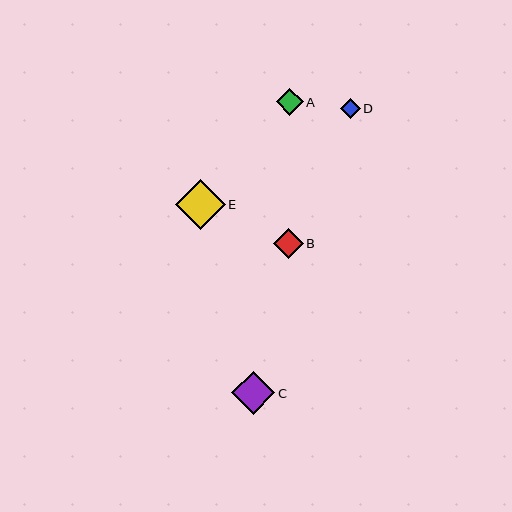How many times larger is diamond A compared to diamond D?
Diamond A is approximately 1.4 times the size of diamond D.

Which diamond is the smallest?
Diamond D is the smallest with a size of approximately 19 pixels.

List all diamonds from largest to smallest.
From largest to smallest: E, C, B, A, D.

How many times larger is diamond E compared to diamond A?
Diamond E is approximately 1.9 times the size of diamond A.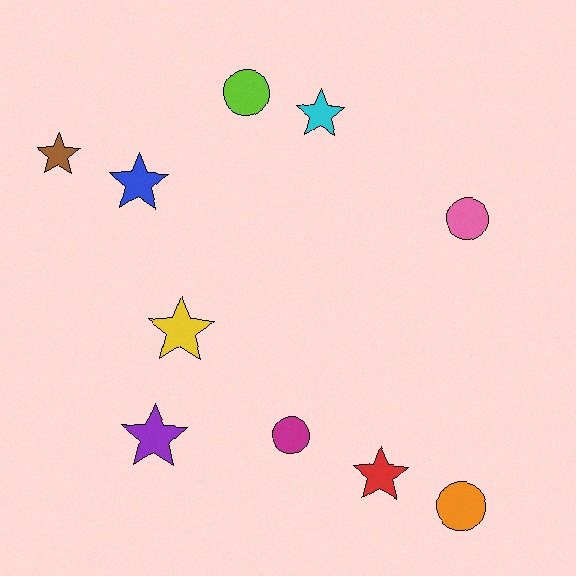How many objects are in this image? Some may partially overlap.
There are 10 objects.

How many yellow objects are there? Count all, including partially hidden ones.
There is 1 yellow object.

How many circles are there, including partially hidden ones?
There are 4 circles.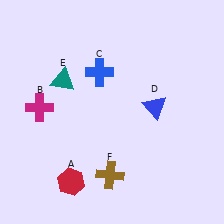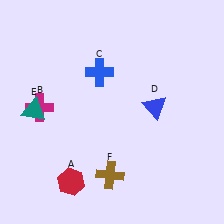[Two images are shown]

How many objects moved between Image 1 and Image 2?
1 object moved between the two images.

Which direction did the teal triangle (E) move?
The teal triangle (E) moved down.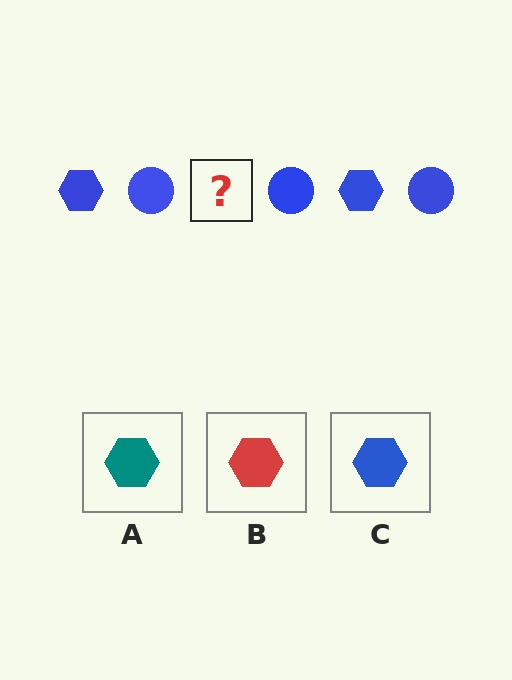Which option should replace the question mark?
Option C.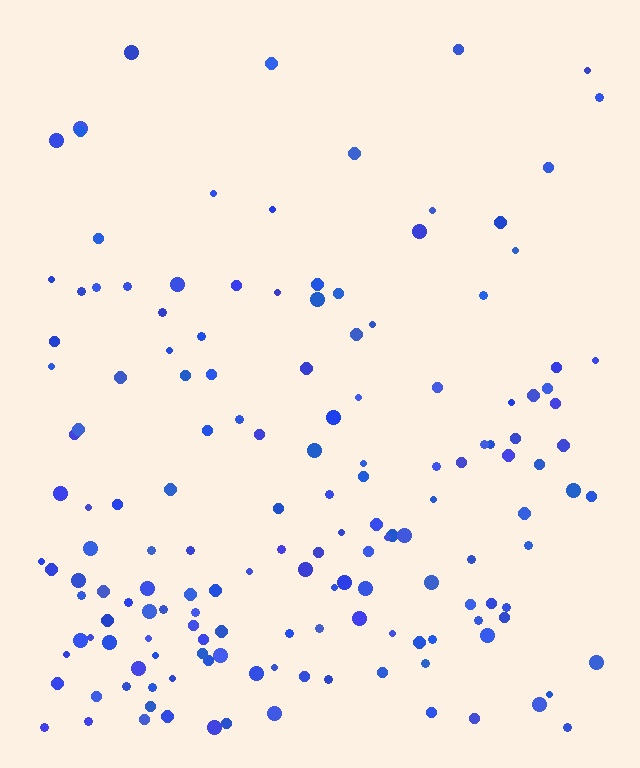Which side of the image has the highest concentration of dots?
The bottom.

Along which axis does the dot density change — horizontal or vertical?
Vertical.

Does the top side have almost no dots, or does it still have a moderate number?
Still a moderate number, just noticeably fewer than the bottom.